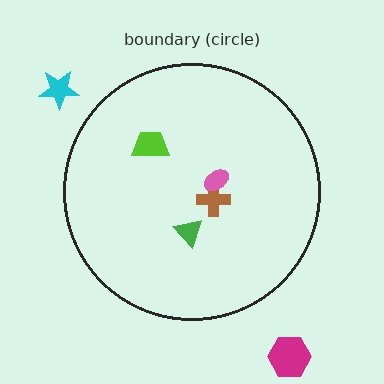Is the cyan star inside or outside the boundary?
Outside.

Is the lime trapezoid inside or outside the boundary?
Inside.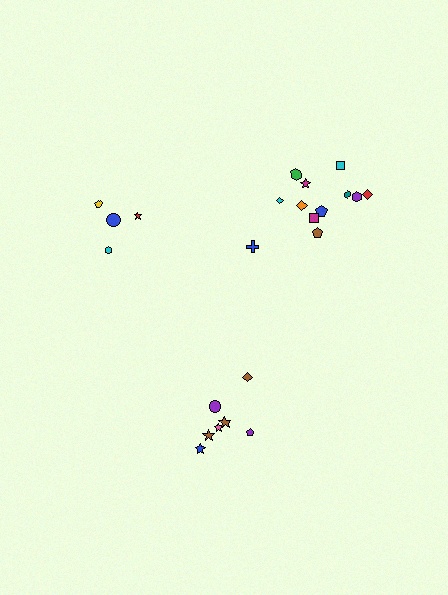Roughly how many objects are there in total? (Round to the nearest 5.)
Roughly 25 objects in total.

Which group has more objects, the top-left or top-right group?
The top-right group.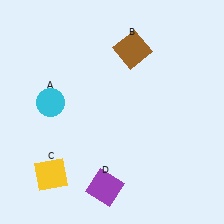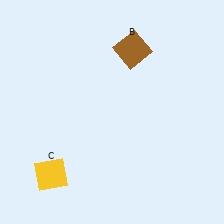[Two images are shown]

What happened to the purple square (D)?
The purple square (D) was removed in Image 2. It was in the bottom-left area of Image 1.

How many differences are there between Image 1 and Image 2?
There are 2 differences between the two images.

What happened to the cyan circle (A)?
The cyan circle (A) was removed in Image 2. It was in the top-left area of Image 1.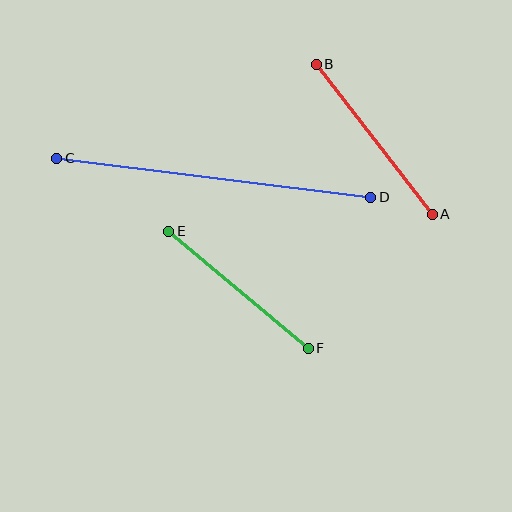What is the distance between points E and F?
The distance is approximately 182 pixels.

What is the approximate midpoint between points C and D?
The midpoint is at approximately (214, 178) pixels.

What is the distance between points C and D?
The distance is approximately 317 pixels.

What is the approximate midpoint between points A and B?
The midpoint is at approximately (374, 139) pixels.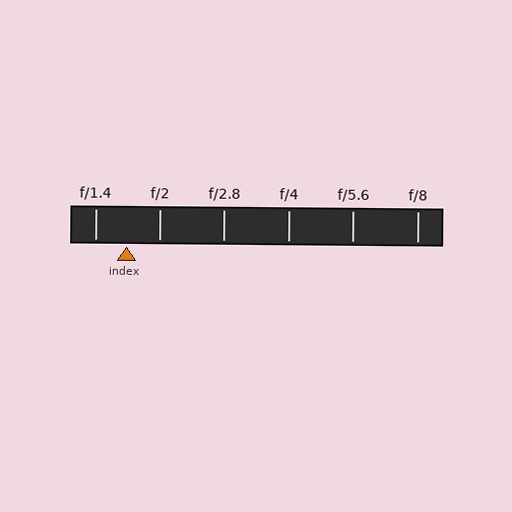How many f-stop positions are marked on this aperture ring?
There are 6 f-stop positions marked.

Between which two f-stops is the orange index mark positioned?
The index mark is between f/1.4 and f/2.